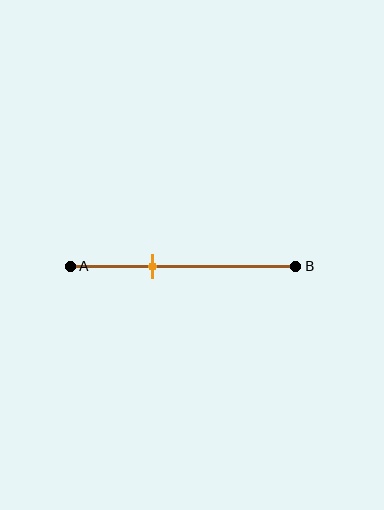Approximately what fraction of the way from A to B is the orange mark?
The orange mark is approximately 35% of the way from A to B.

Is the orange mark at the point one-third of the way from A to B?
Yes, the mark is approximately at the one-third point.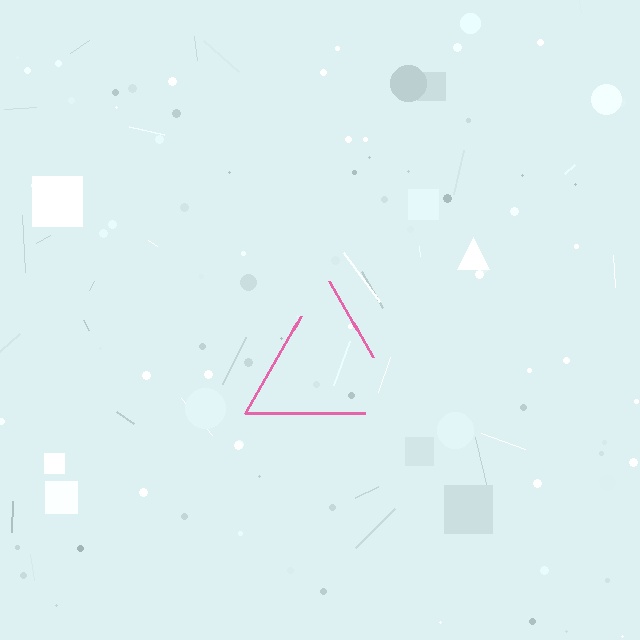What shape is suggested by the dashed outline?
The dashed outline suggests a triangle.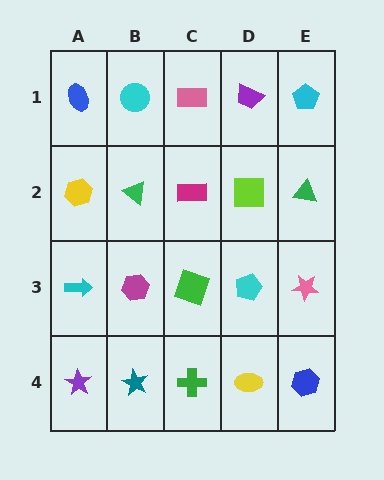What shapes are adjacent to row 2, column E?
A cyan pentagon (row 1, column E), a pink star (row 3, column E), a lime square (row 2, column D).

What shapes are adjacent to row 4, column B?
A magenta hexagon (row 3, column B), a purple star (row 4, column A), a green cross (row 4, column C).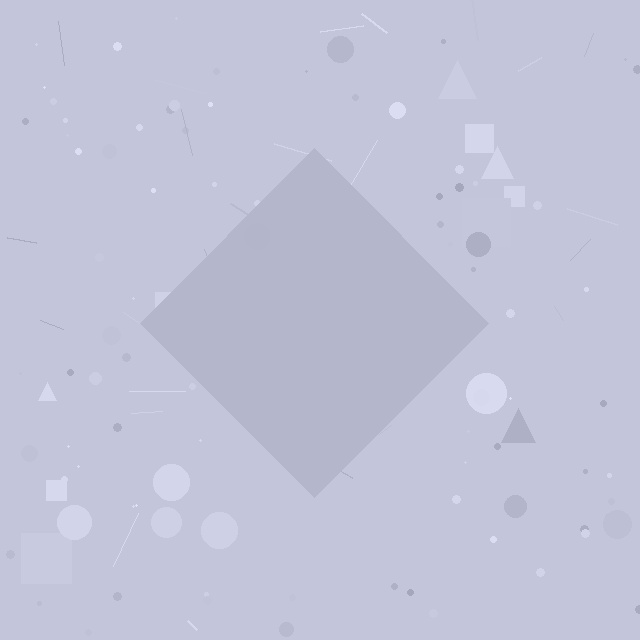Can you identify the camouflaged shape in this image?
The camouflaged shape is a diamond.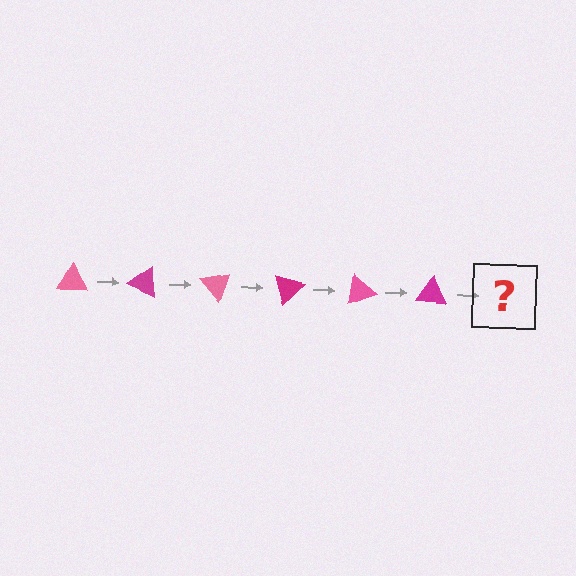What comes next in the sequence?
The next element should be a pink triangle, rotated 150 degrees from the start.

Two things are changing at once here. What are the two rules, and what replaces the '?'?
The two rules are that it rotates 25 degrees each step and the color cycles through pink and magenta. The '?' should be a pink triangle, rotated 150 degrees from the start.